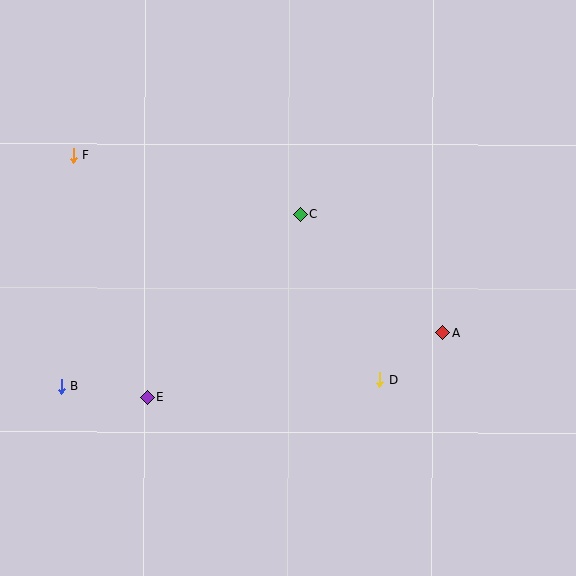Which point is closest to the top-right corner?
Point C is closest to the top-right corner.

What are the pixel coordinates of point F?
Point F is at (74, 156).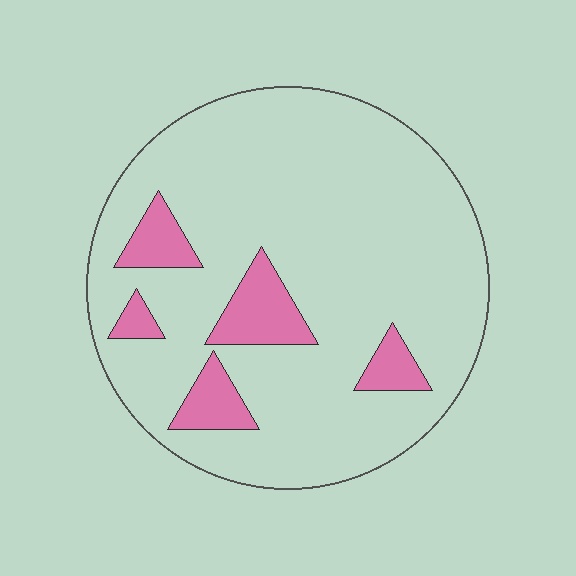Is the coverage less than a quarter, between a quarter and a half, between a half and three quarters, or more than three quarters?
Less than a quarter.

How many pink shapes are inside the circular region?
5.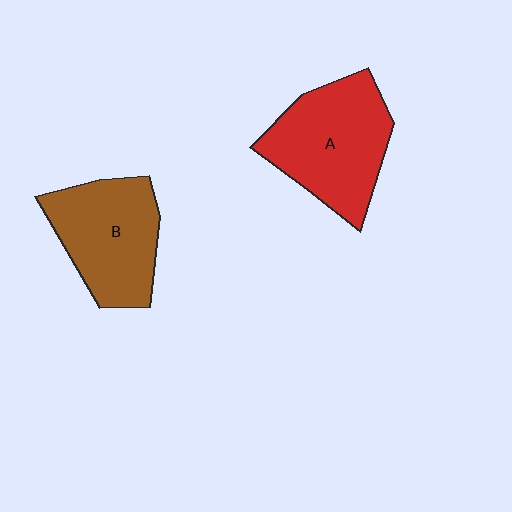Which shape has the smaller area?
Shape B (brown).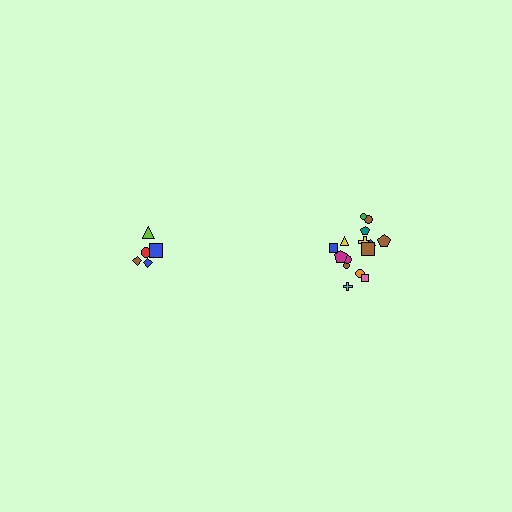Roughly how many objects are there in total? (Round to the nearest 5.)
Roughly 20 objects in total.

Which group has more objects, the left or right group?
The right group.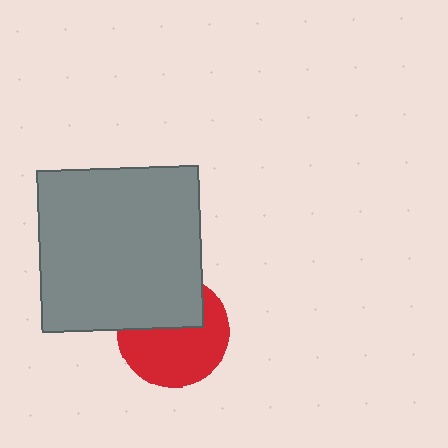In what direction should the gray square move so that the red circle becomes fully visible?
The gray square should move up. That is the shortest direction to clear the overlap and leave the red circle fully visible.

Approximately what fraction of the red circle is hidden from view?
Roughly 40% of the red circle is hidden behind the gray square.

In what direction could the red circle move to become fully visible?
The red circle could move down. That would shift it out from behind the gray square entirely.